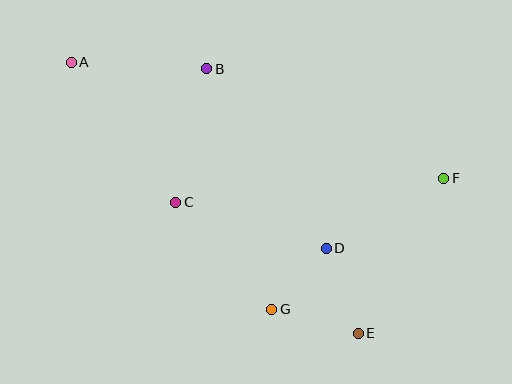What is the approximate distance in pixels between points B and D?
The distance between B and D is approximately 216 pixels.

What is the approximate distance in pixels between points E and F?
The distance between E and F is approximately 177 pixels.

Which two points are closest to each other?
Points D and G are closest to each other.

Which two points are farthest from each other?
Points A and E are farthest from each other.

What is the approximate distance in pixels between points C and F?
The distance between C and F is approximately 269 pixels.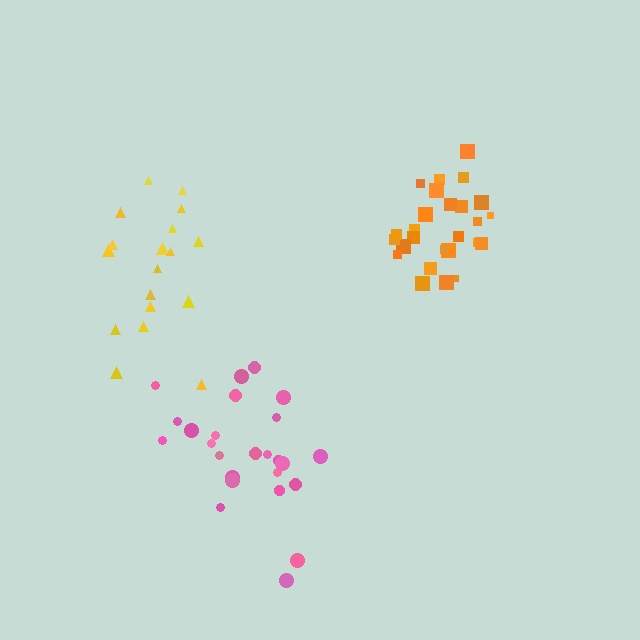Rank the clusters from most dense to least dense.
orange, yellow, pink.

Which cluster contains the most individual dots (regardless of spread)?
Orange (28).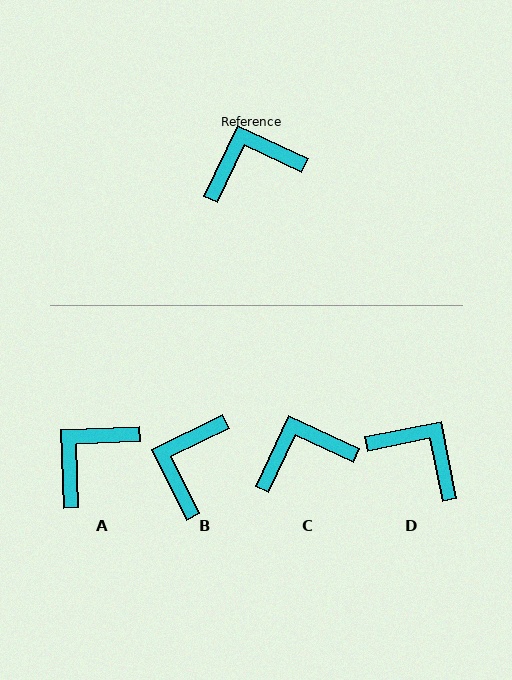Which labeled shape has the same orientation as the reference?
C.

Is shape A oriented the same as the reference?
No, it is off by about 27 degrees.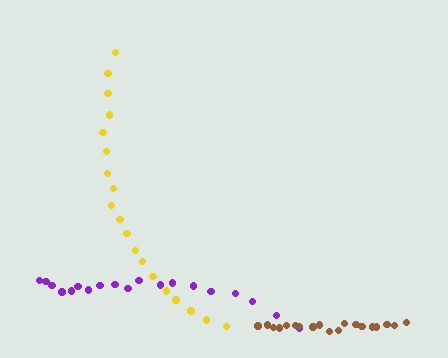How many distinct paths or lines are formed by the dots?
There are 3 distinct paths.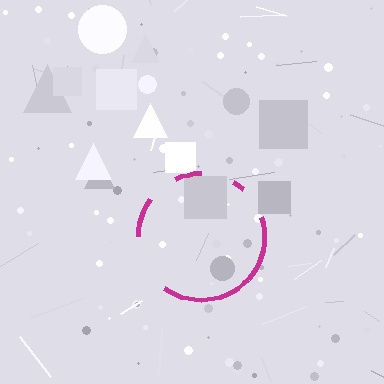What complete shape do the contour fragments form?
The contour fragments form a circle.